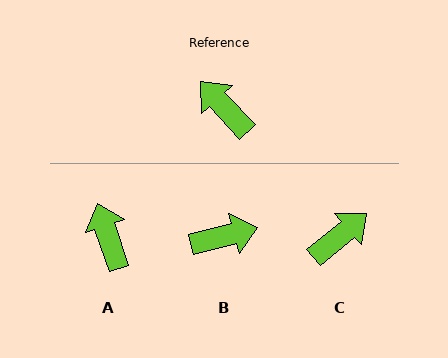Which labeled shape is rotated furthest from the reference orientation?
B, about 119 degrees away.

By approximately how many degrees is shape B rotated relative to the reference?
Approximately 119 degrees clockwise.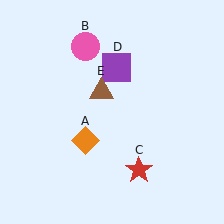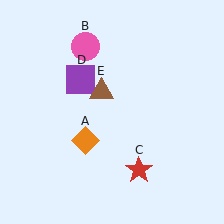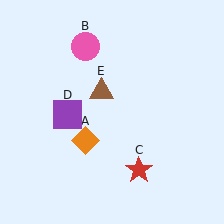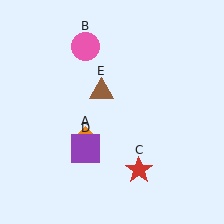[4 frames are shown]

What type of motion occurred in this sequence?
The purple square (object D) rotated counterclockwise around the center of the scene.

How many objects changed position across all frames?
1 object changed position: purple square (object D).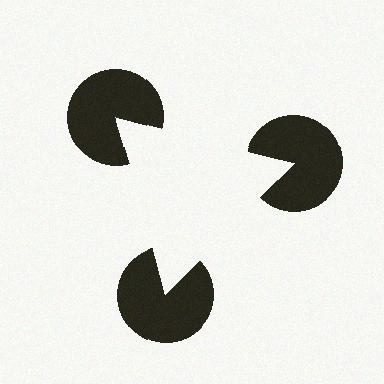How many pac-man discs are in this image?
There are 3 — one at each vertex of the illusory triangle.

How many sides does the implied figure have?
3 sides.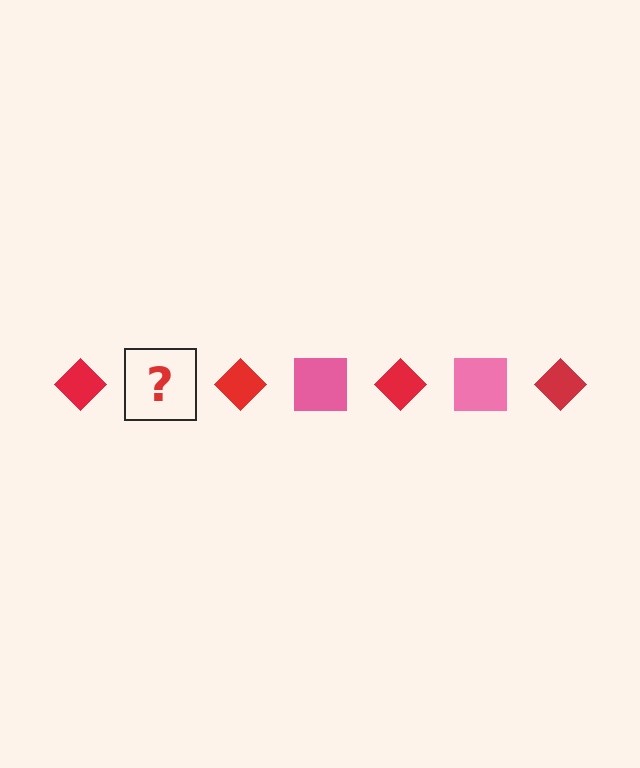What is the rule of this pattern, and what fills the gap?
The rule is that the pattern alternates between red diamond and pink square. The gap should be filled with a pink square.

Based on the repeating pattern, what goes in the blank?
The blank should be a pink square.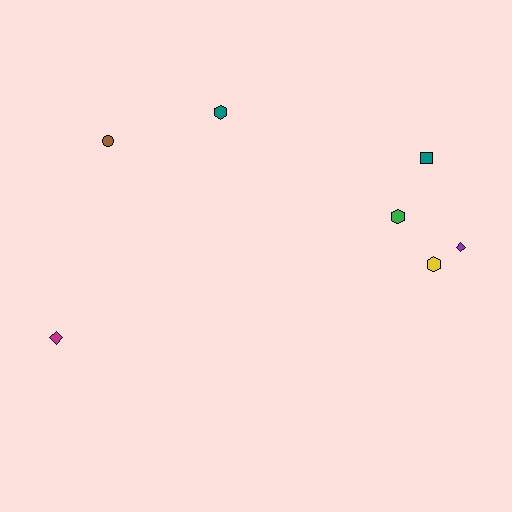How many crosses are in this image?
There are no crosses.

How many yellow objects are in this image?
There is 1 yellow object.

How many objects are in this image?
There are 7 objects.